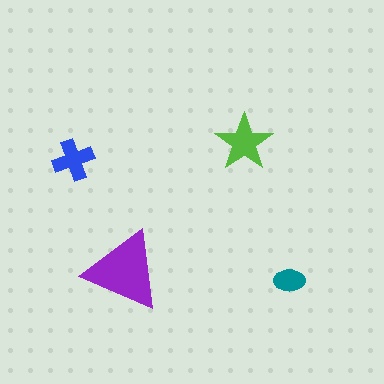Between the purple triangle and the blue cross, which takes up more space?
The purple triangle.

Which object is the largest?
The purple triangle.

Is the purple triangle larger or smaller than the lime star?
Larger.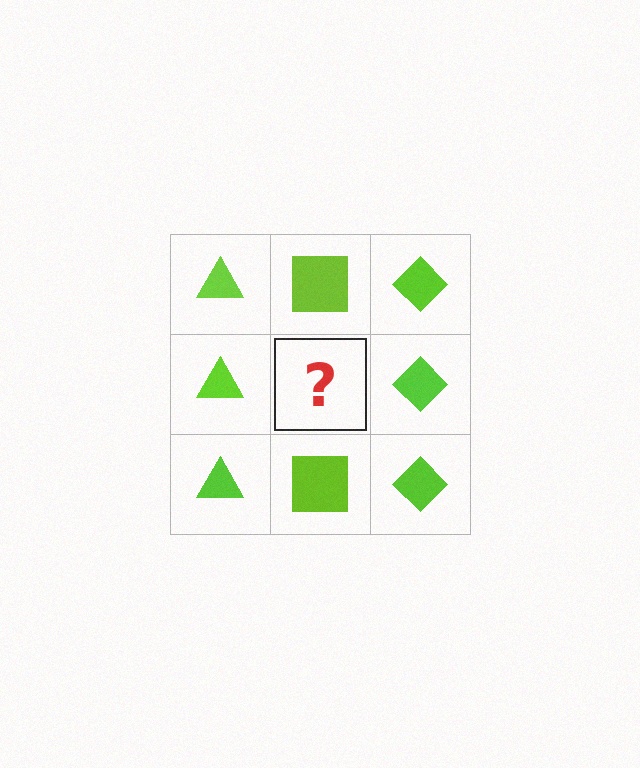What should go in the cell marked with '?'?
The missing cell should contain a lime square.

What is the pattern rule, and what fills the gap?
The rule is that each column has a consistent shape. The gap should be filled with a lime square.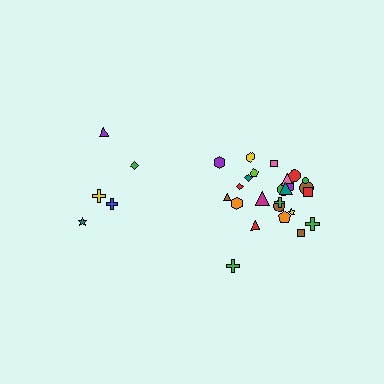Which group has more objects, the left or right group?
The right group.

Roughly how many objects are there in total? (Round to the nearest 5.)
Roughly 30 objects in total.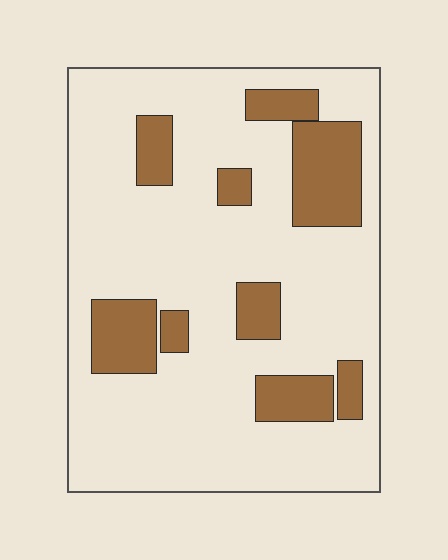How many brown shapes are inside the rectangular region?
9.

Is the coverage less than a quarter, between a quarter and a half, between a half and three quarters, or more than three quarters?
Less than a quarter.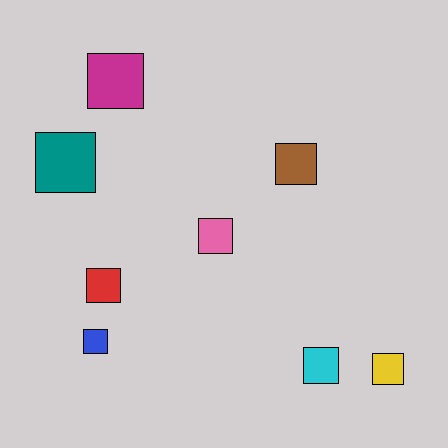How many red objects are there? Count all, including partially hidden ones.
There is 1 red object.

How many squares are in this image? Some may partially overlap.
There are 8 squares.